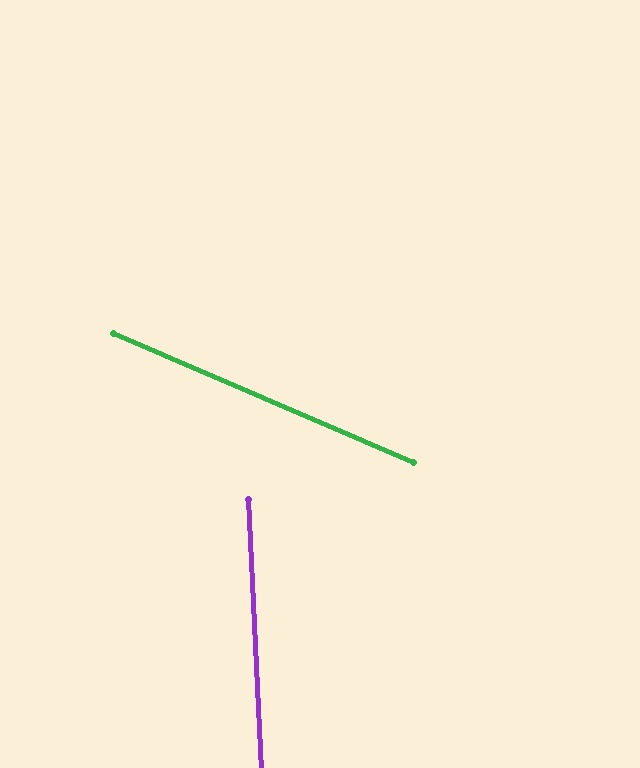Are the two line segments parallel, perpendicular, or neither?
Neither parallel nor perpendicular — they differ by about 64°.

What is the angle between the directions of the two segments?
Approximately 64 degrees.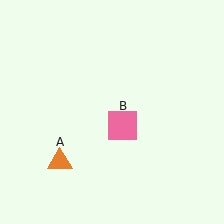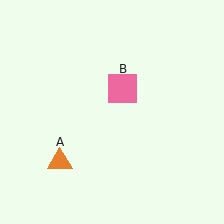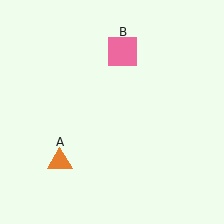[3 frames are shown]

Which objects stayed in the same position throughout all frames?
Orange triangle (object A) remained stationary.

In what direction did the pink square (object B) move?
The pink square (object B) moved up.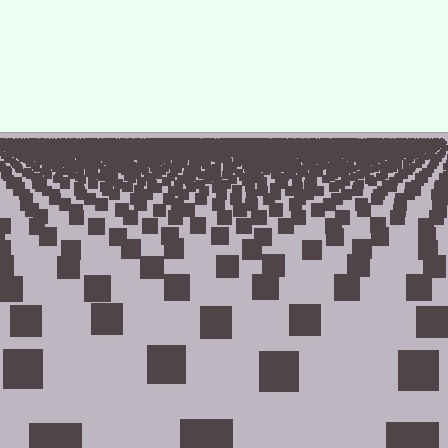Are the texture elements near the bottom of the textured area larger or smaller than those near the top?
Larger. Near the bottom, elements are closer to the viewer and appear at a bigger on-screen size.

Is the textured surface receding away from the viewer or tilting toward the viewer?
The surface is receding away from the viewer. Texture elements get smaller and denser toward the top.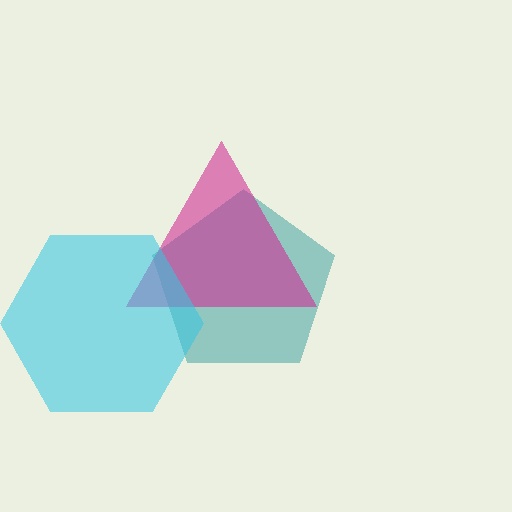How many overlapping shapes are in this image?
There are 3 overlapping shapes in the image.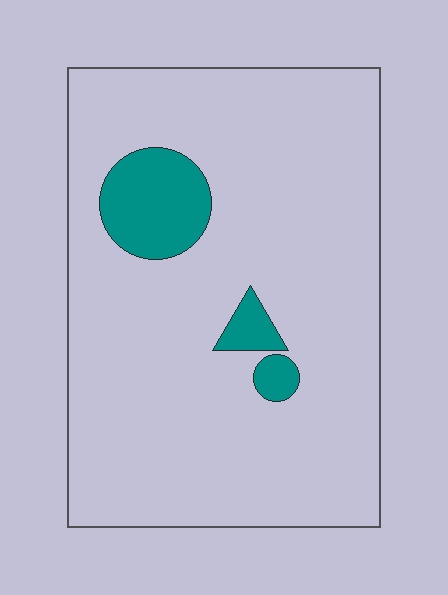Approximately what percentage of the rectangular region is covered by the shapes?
Approximately 10%.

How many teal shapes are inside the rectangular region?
3.